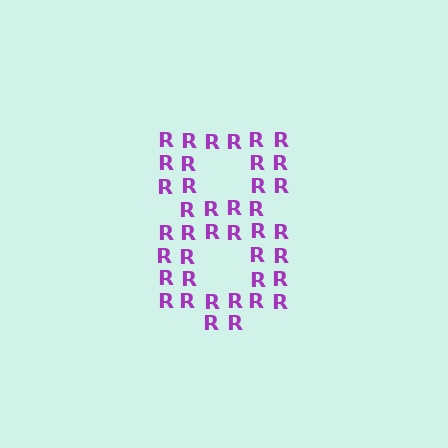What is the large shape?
The large shape is the digit 8.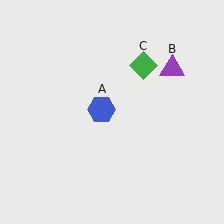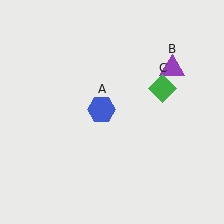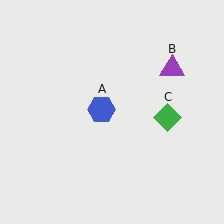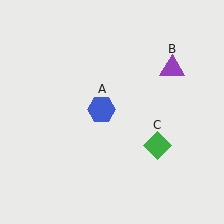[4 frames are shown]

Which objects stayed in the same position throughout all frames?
Blue hexagon (object A) and purple triangle (object B) remained stationary.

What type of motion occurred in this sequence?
The green diamond (object C) rotated clockwise around the center of the scene.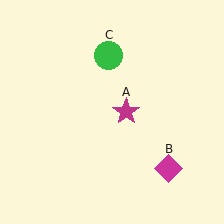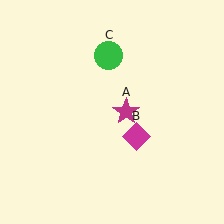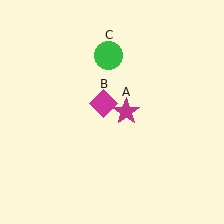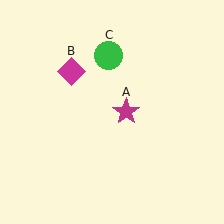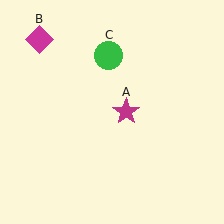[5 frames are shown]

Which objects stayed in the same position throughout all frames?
Magenta star (object A) and green circle (object C) remained stationary.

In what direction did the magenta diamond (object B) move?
The magenta diamond (object B) moved up and to the left.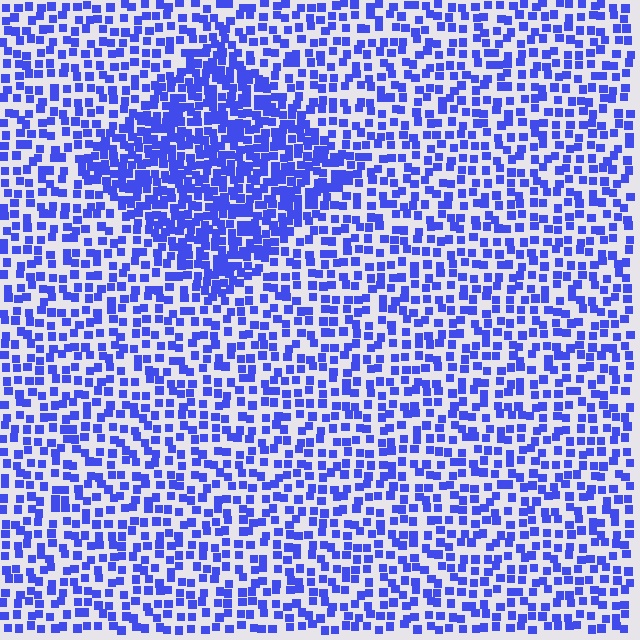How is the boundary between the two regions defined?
The boundary is defined by a change in element density (approximately 1.9x ratio). All elements are the same color, size, and shape.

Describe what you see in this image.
The image contains small blue elements arranged at two different densities. A diamond-shaped region is visible where the elements are more densely packed than the surrounding area.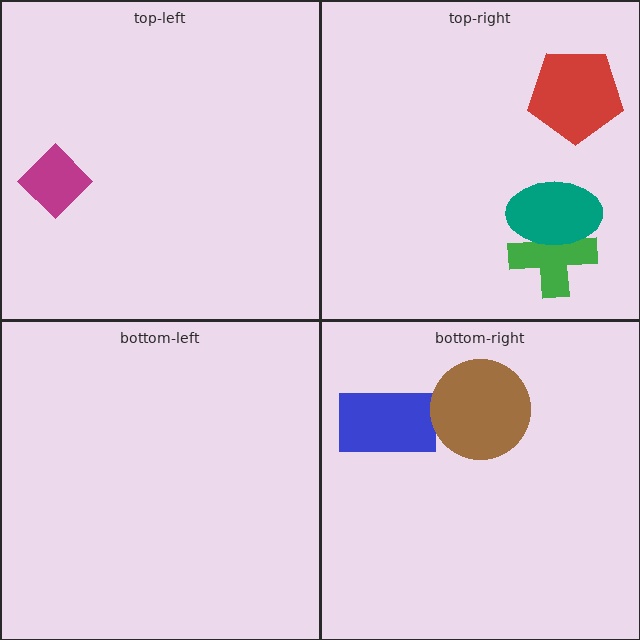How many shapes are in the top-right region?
3.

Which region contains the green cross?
The top-right region.